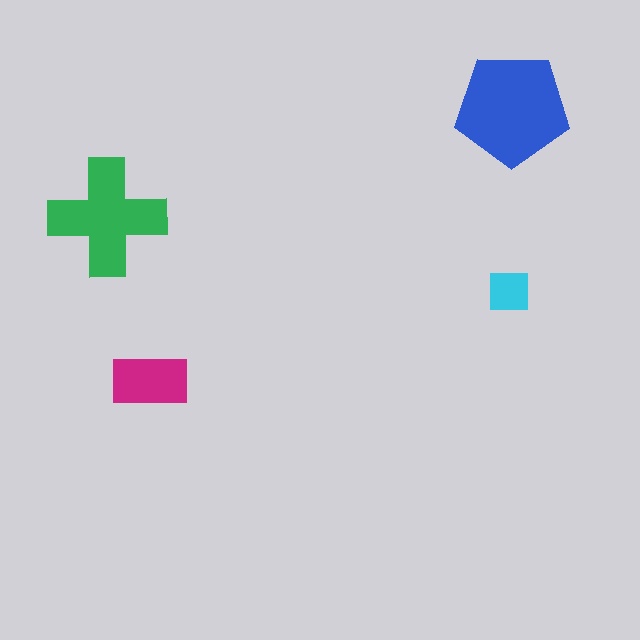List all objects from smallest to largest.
The cyan square, the magenta rectangle, the green cross, the blue pentagon.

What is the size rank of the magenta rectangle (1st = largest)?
3rd.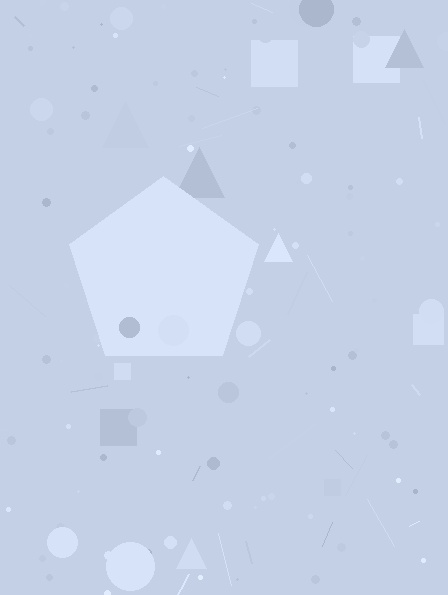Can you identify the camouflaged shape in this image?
The camouflaged shape is a pentagon.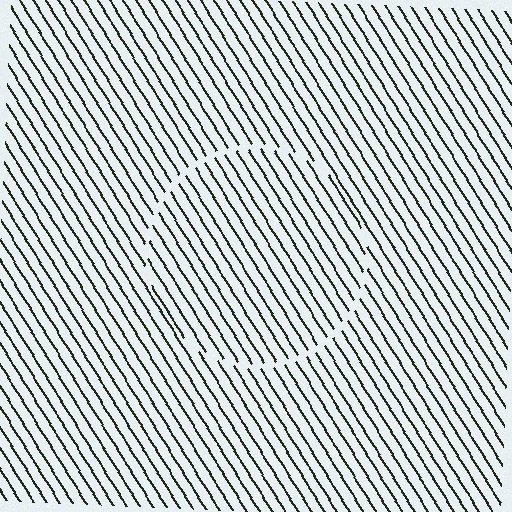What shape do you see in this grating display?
An illusory circle. The interior of the shape contains the same grating, shifted by half a period — the contour is defined by the phase discontinuity where line-ends from the inner and outer gratings abut.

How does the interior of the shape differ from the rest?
The interior of the shape contains the same grating, shifted by half a period — the contour is defined by the phase discontinuity where line-ends from the inner and outer gratings abut.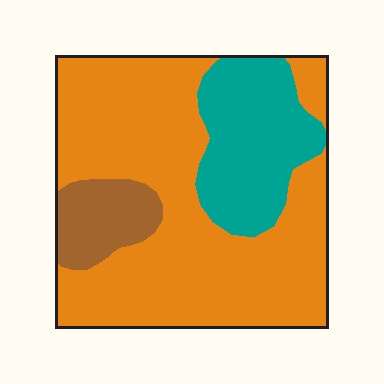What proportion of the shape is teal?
Teal covers 23% of the shape.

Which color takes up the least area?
Brown, at roughly 10%.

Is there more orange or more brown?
Orange.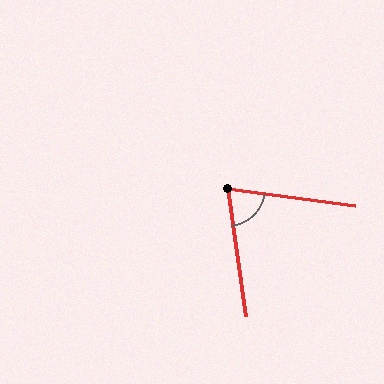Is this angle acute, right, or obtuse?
It is acute.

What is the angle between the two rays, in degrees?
Approximately 74 degrees.